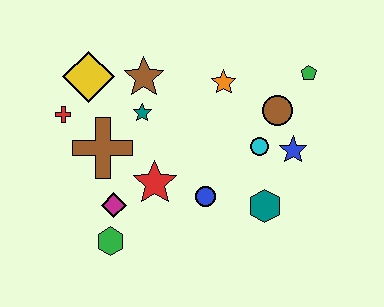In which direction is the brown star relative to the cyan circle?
The brown star is to the left of the cyan circle.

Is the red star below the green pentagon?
Yes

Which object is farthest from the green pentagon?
The green hexagon is farthest from the green pentagon.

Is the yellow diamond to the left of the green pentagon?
Yes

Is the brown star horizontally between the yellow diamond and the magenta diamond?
No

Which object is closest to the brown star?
The teal star is closest to the brown star.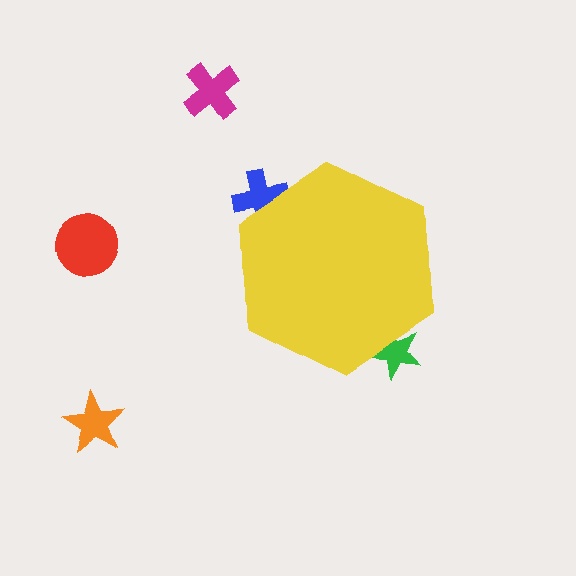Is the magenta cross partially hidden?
No, the magenta cross is fully visible.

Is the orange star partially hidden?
No, the orange star is fully visible.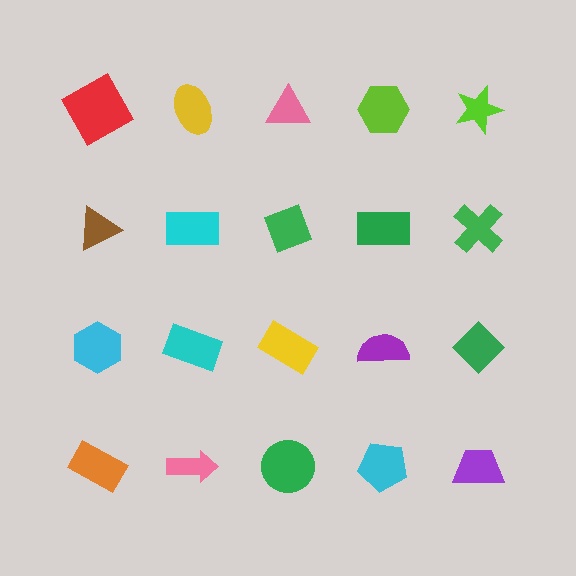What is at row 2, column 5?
A green cross.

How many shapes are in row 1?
5 shapes.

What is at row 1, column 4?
A lime hexagon.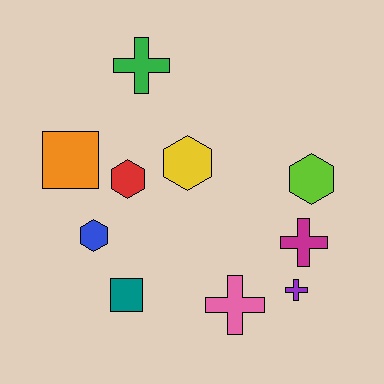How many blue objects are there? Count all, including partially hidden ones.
There is 1 blue object.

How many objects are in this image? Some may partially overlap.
There are 10 objects.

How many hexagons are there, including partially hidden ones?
There are 4 hexagons.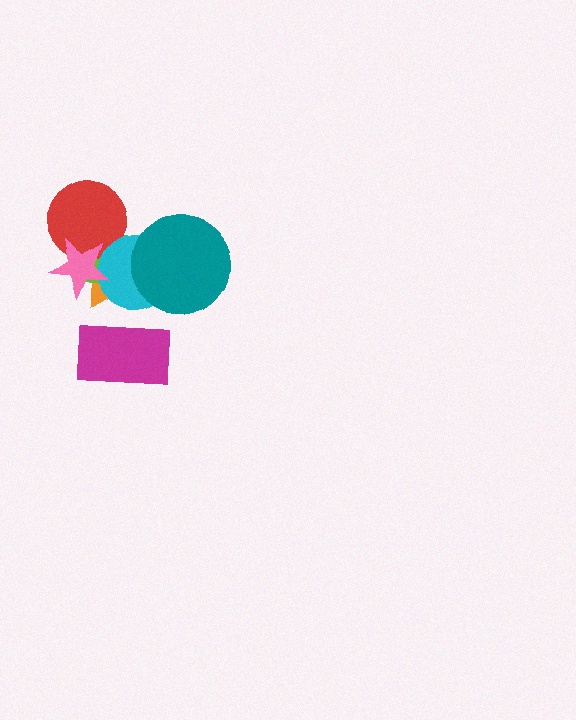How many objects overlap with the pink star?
4 objects overlap with the pink star.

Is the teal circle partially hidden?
No, no other shape covers it.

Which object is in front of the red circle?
The pink star is in front of the red circle.